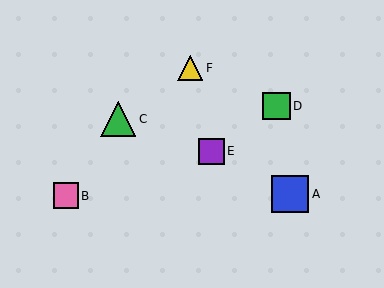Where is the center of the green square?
The center of the green square is at (276, 106).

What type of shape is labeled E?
Shape E is a purple square.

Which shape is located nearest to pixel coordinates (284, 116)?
The green square (labeled D) at (276, 106) is nearest to that location.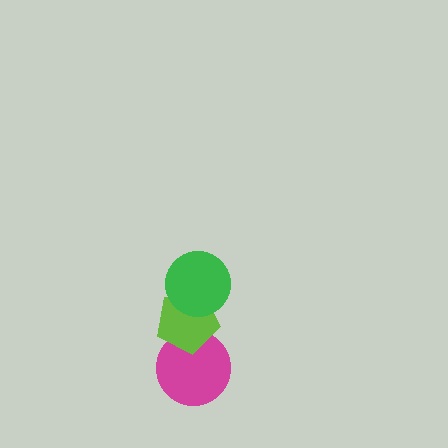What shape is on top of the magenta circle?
The lime pentagon is on top of the magenta circle.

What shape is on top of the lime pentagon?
The green circle is on top of the lime pentagon.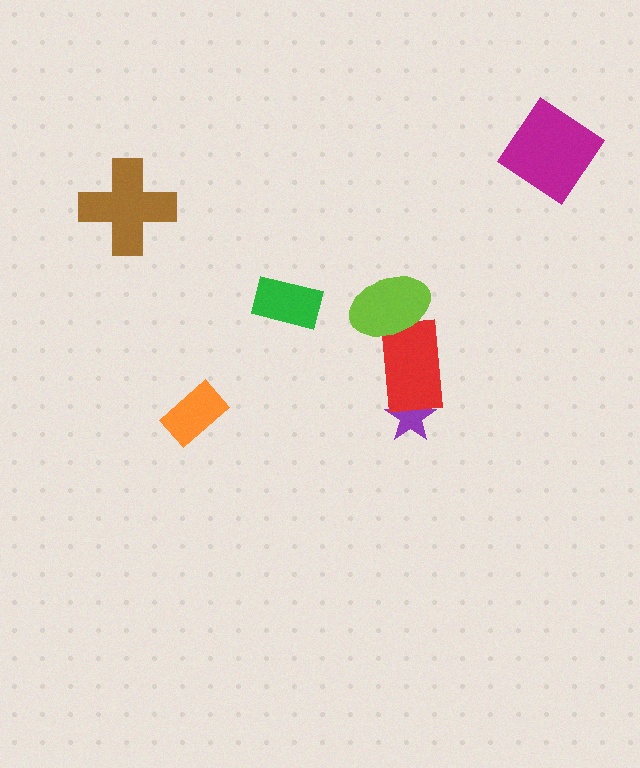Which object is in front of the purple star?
The red rectangle is in front of the purple star.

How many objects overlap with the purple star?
1 object overlaps with the purple star.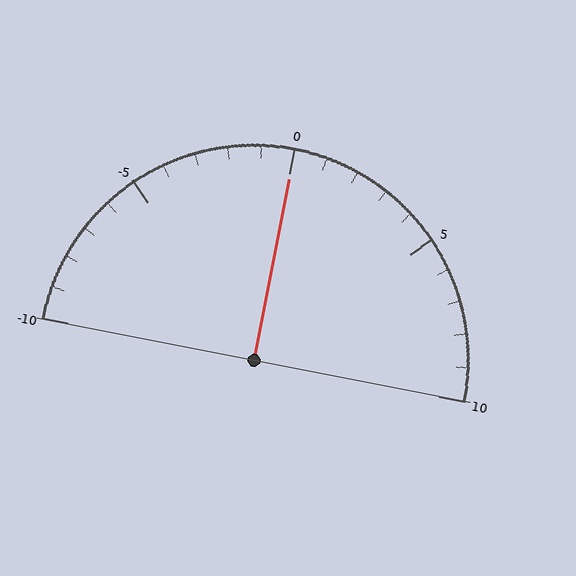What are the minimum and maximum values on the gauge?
The gauge ranges from -10 to 10.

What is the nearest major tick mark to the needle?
The nearest major tick mark is 0.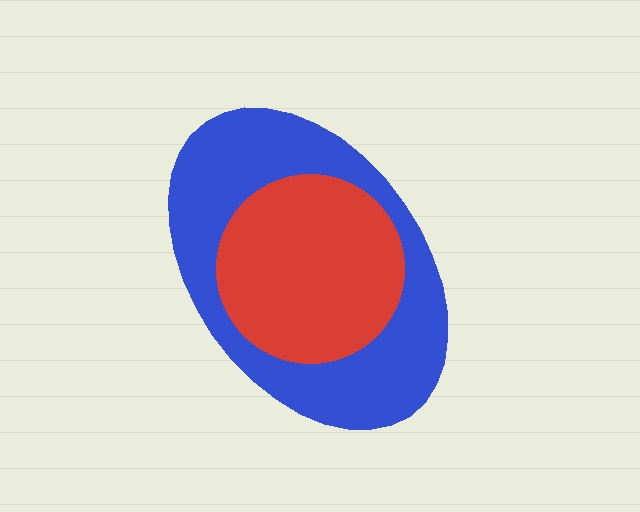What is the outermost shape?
The blue ellipse.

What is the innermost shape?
The red circle.